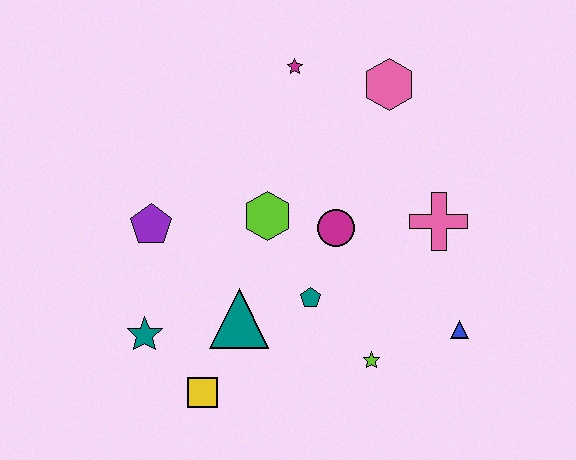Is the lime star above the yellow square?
Yes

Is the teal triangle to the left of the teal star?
No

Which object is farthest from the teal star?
The pink hexagon is farthest from the teal star.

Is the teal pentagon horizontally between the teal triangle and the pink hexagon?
Yes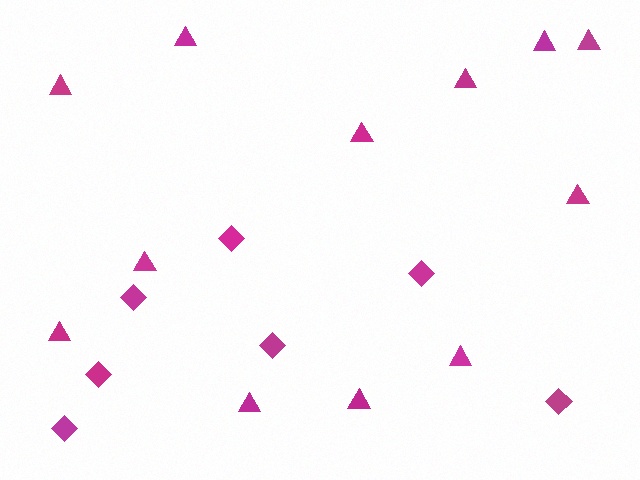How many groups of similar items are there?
There are 2 groups: one group of diamonds (7) and one group of triangles (12).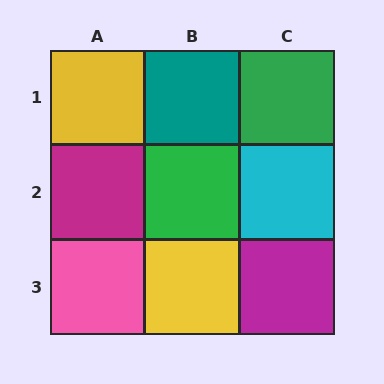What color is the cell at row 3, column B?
Yellow.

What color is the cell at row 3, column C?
Magenta.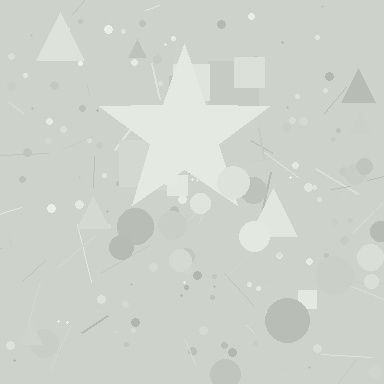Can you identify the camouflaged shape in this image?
The camouflaged shape is a star.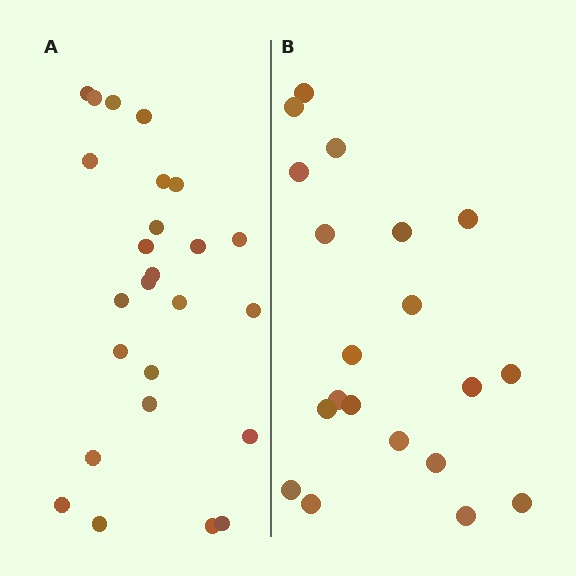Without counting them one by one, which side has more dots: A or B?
Region A (the left region) has more dots.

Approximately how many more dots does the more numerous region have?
Region A has about 5 more dots than region B.